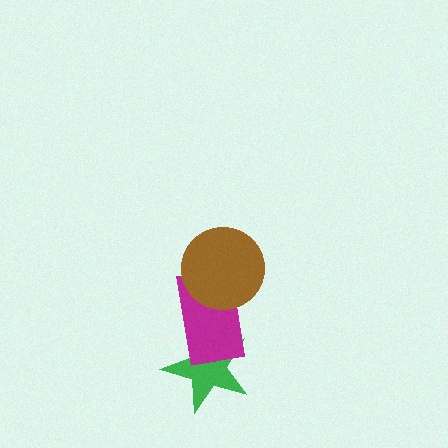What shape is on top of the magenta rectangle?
The brown circle is on top of the magenta rectangle.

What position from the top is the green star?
The green star is 3rd from the top.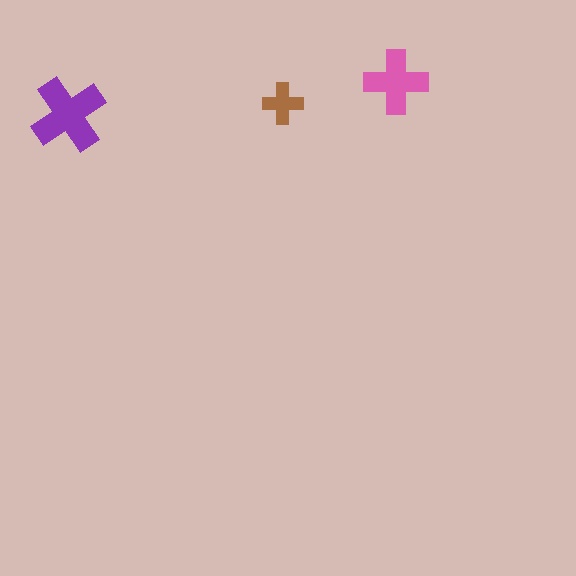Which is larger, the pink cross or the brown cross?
The pink one.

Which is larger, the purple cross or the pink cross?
The purple one.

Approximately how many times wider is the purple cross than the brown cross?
About 2 times wider.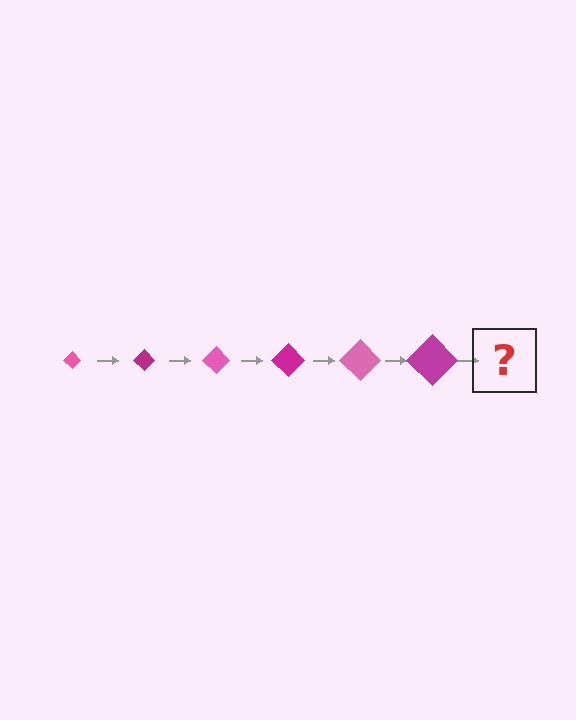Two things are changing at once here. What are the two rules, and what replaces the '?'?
The two rules are that the diamond grows larger each step and the color cycles through pink and magenta. The '?' should be a pink diamond, larger than the previous one.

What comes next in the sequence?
The next element should be a pink diamond, larger than the previous one.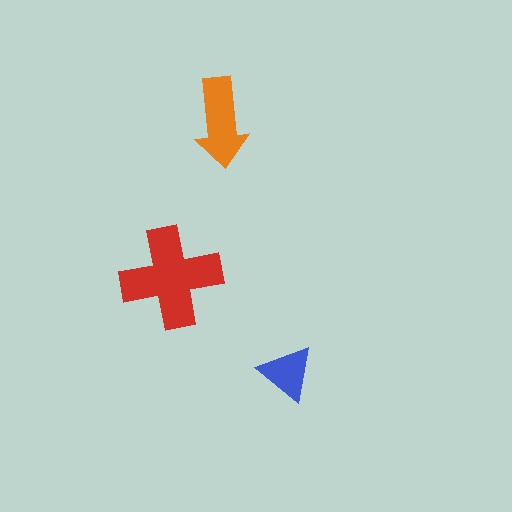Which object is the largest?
The red cross.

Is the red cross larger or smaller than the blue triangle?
Larger.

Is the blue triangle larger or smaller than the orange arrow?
Smaller.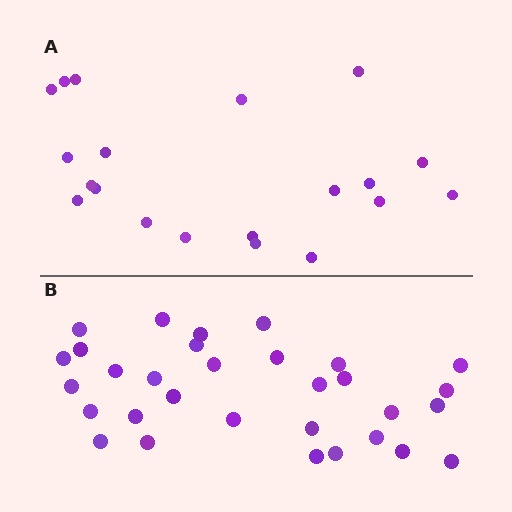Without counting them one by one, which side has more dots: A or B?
Region B (the bottom region) has more dots.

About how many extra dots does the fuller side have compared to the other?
Region B has roughly 12 or so more dots than region A.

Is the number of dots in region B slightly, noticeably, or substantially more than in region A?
Region B has substantially more. The ratio is roughly 1.6 to 1.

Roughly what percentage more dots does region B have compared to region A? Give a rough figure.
About 55% more.